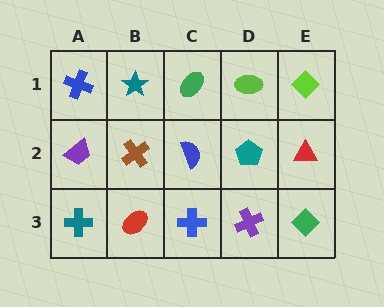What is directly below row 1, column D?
A teal pentagon.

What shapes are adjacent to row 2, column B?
A teal star (row 1, column B), a red ellipse (row 3, column B), a purple trapezoid (row 2, column A), a blue semicircle (row 2, column C).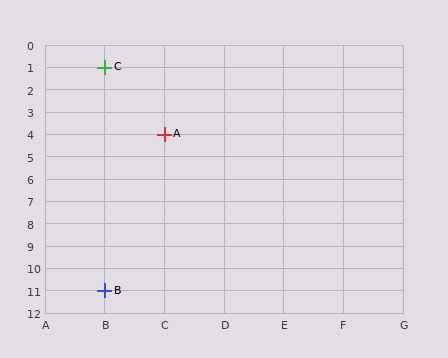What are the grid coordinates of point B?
Point B is at grid coordinates (B, 11).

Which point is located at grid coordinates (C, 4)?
Point A is at (C, 4).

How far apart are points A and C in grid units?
Points A and C are 1 column and 3 rows apart (about 3.2 grid units diagonally).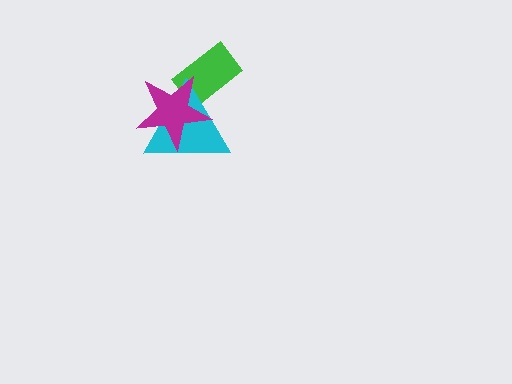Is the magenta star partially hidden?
No, no other shape covers it.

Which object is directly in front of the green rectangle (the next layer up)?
The cyan triangle is directly in front of the green rectangle.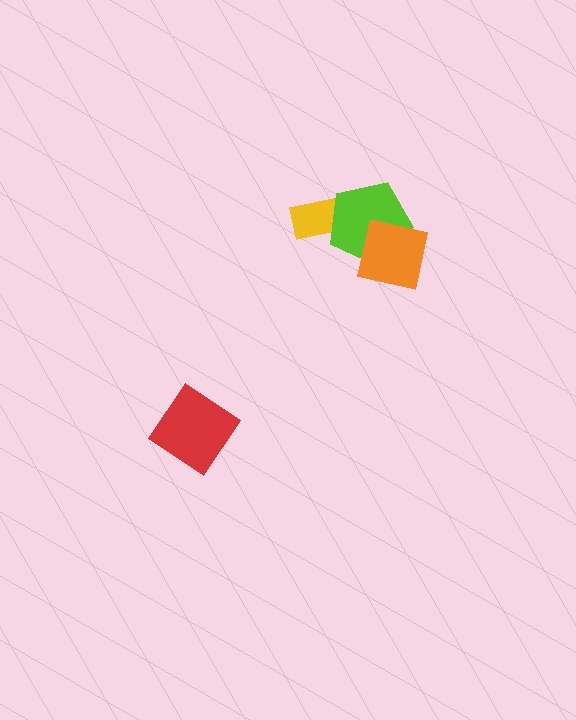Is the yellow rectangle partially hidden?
Yes, it is partially covered by another shape.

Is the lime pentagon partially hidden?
Yes, it is partially covered by another shape.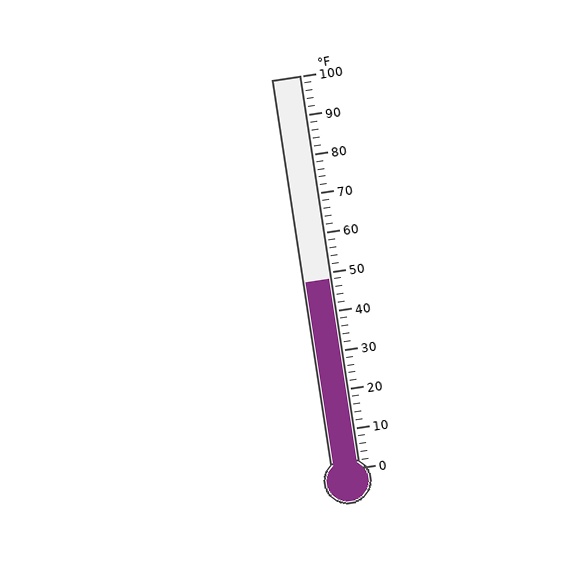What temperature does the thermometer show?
The thermometer shows approximately 48°F.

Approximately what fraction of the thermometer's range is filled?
The thermometer is filled to approximately 50% of its range.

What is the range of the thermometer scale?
The thermometer scale ranges from 0°F to 100°F.